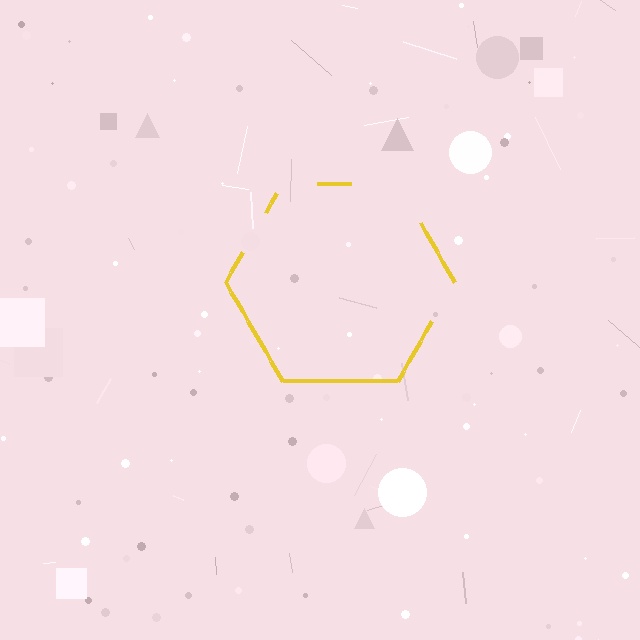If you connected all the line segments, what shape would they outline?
They would outline a hexagon.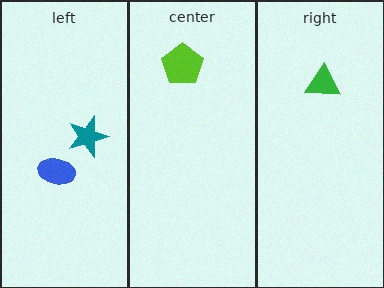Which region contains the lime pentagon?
The center region.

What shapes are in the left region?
The teal star, the blue ellipse.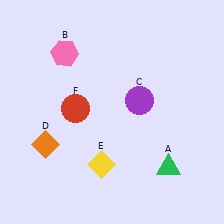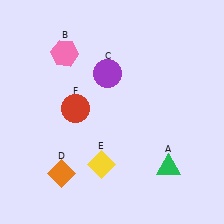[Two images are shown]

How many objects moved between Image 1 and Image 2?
2 objects moved between the two images.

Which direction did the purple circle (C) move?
The purple circle (C) moved left.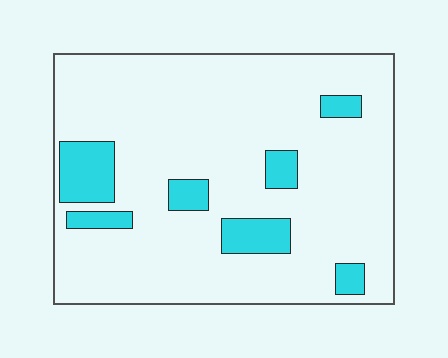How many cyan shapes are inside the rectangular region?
7.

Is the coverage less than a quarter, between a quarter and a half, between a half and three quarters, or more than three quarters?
Less than a quarter.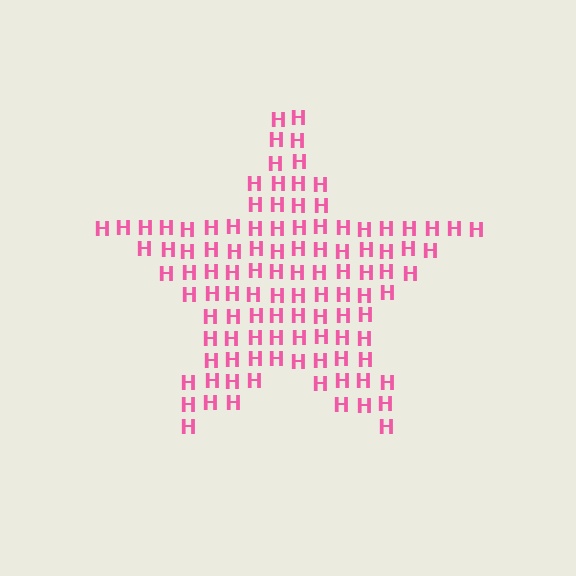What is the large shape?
The large shape is a star.